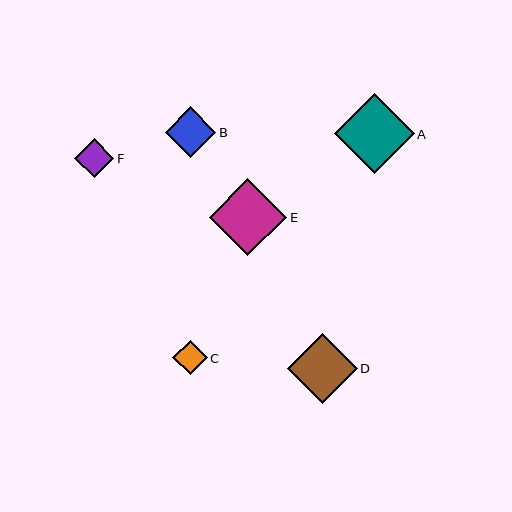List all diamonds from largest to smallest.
From largest to smallest: A, E, D, B, F, C.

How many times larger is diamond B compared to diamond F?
Diamond B is approximately 1.3 times the size of diamond F.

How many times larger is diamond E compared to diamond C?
Diamond E is approximately 2.3 times the size of diamond C.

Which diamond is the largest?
Diamond A is the largest with a size of approximately 80 pixels.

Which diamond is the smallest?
Diamond C is the smallest with a size of approximately 34 pixels.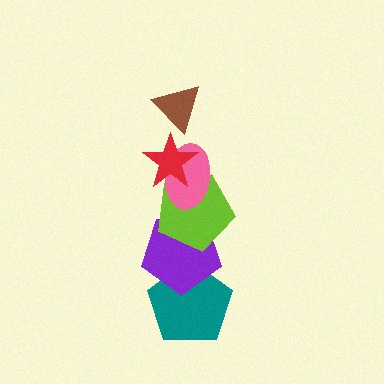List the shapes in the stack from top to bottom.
From top to bottom: the brown triangle, the red star, the pink ellipse, the lime pentagon, the purple pentagon, the teal pentagon.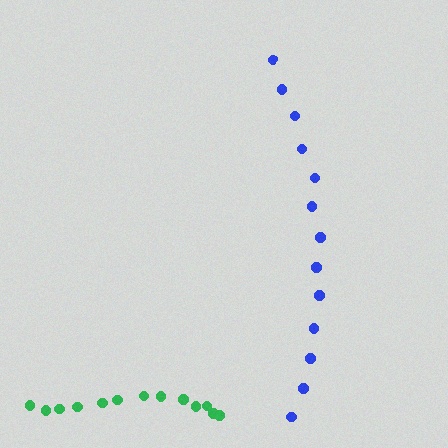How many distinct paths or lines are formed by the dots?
There are 2 distinct paths.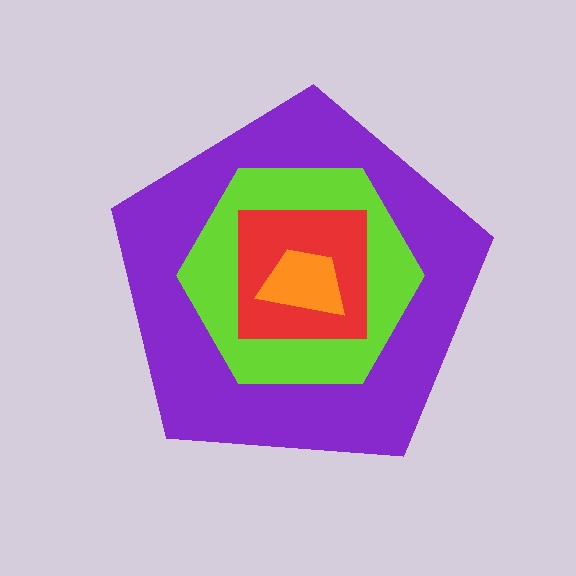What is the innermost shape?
The orange trapezoid.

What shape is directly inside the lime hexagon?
The red square.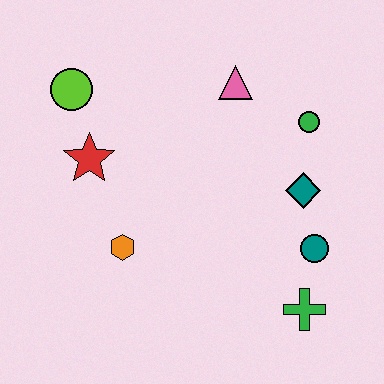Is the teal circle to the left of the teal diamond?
No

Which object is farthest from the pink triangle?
The green cross is farthest from the pink triangle.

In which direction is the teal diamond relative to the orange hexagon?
The teal diamond is to the right of the orange hexagon.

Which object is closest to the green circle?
The teal diamond is closest to the green circle.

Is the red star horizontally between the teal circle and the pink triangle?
No